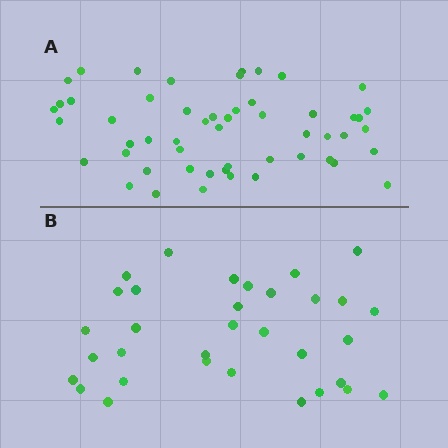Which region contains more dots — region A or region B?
Region A (the top region) has more dots.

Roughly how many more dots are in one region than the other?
Region A has approximately 20 more dots than region B.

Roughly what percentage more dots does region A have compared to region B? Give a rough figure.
About 60% more.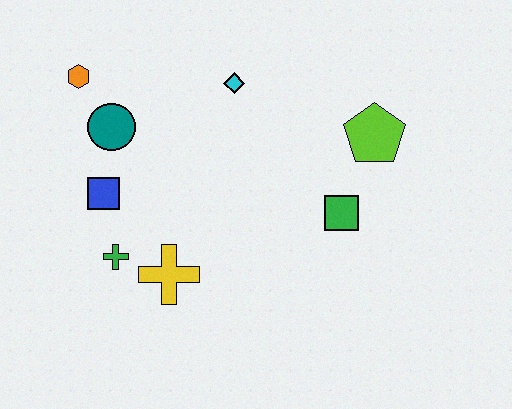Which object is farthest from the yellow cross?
The lime pentagon is farthest from the yellow cross.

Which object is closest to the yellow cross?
The green cross is closest to the yellow cross.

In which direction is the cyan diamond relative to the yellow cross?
The cyan diamond is above the yellow cross.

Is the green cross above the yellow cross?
Yes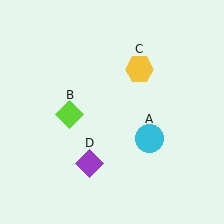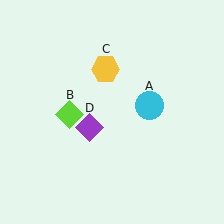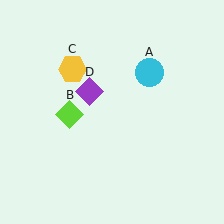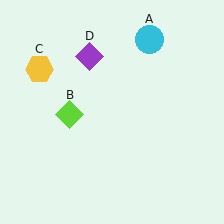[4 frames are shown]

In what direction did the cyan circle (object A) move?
The cyan circle (object A) moved up.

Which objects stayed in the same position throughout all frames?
Lime diamond (object B) remained stationary.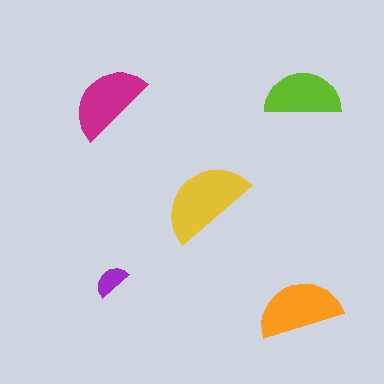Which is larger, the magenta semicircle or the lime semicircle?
The magenta one.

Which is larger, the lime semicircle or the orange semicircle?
The orange one.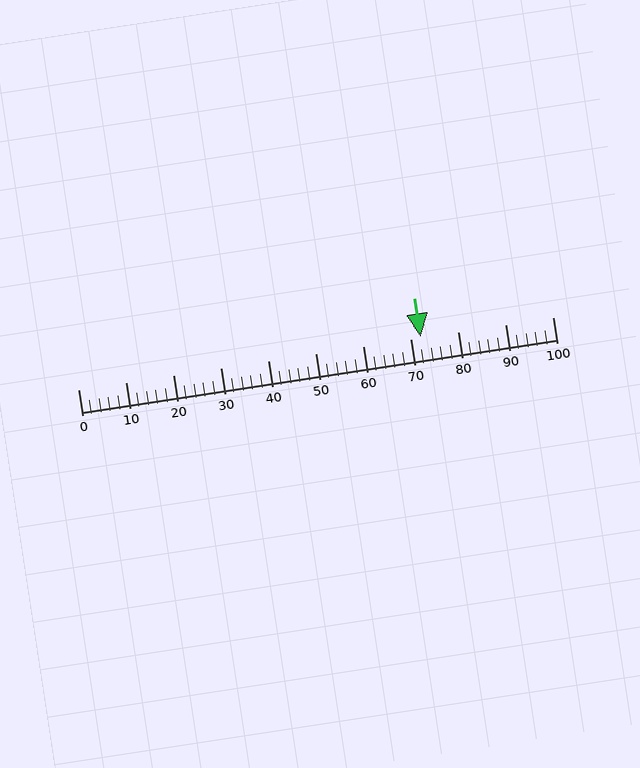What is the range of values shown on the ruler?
The ruler shows values from 0 to 100.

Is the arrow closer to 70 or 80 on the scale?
The arrow is closer to 70.